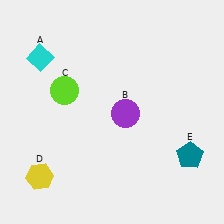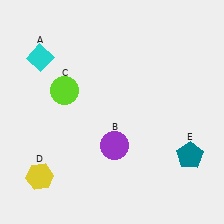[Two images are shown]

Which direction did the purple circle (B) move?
The purple circle (B) moved down.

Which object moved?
The purple circle (B) moved down.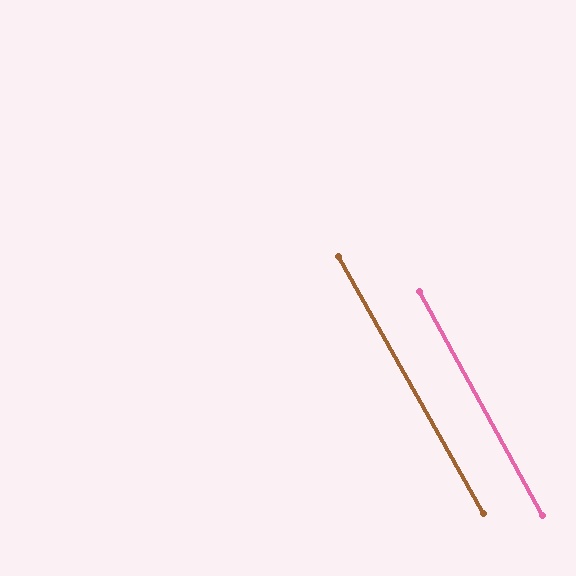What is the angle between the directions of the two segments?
Approximately 1 degree.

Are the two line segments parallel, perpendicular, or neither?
Parallel — their directions differ by only 0.6°.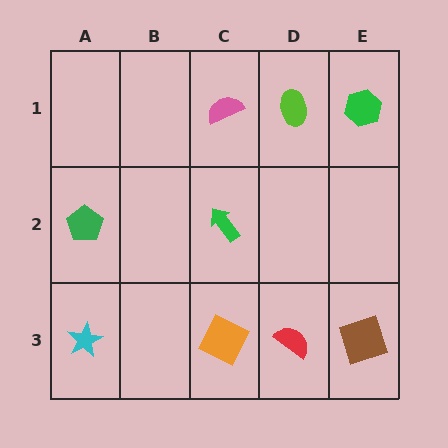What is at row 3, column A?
A cyan star.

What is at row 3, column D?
A red semicircle.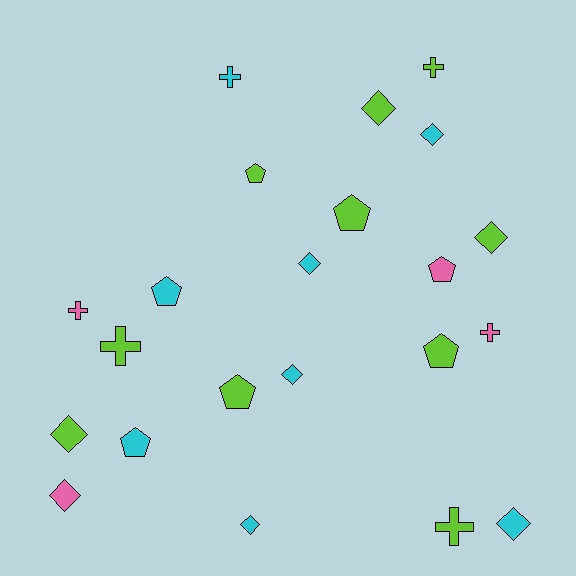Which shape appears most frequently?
Diamond, with 9 objects.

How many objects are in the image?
There are 22 objects.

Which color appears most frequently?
Lime, with 10 objects.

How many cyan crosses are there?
There is 1 cyan cross.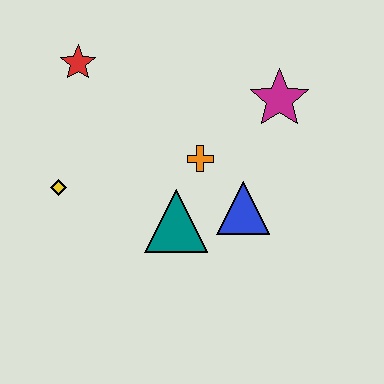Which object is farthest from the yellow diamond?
The magenta star is farthest from the yellow diamond.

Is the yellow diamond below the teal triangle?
No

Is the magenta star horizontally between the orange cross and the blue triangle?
No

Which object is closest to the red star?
The yellow diamond is closest to the red star.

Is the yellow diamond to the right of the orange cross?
No